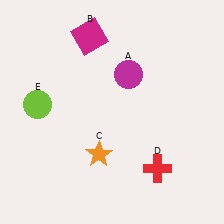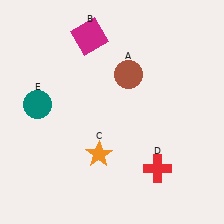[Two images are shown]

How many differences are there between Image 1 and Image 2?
There are 2 differences between the two images.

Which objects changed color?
A changed from magenta to brown. E changed from lime to teal.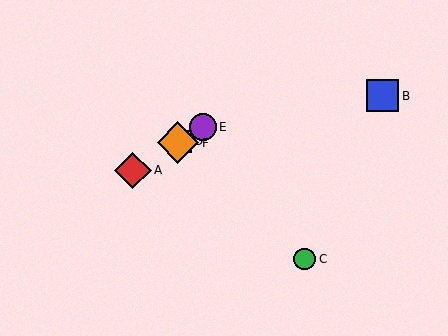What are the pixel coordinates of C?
Object C is at (305, 259).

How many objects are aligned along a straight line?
4 objects (A, D, E, F) are aligned along a straight line.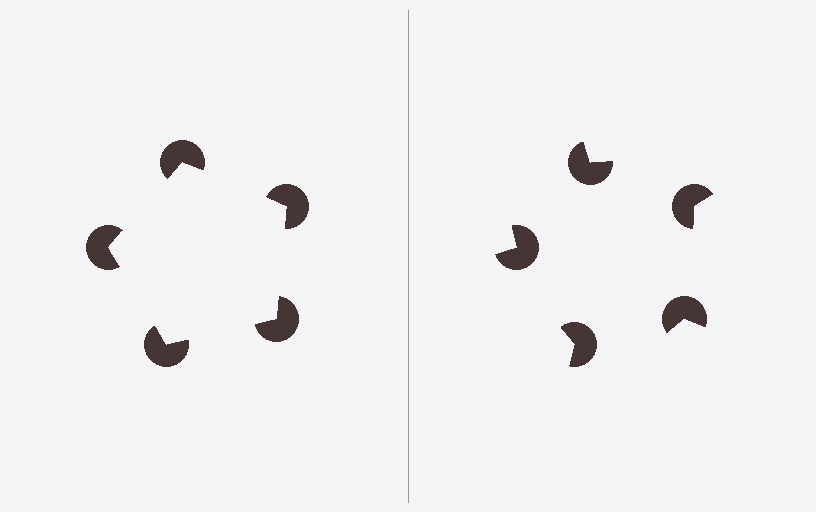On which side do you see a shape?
An illusory pentagon appears on the left side. On the right side the wedge cuts are rotated, so no coherent shape forms.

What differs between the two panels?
The pac-man discs are positioned identically on both sides; only the wedge orientations differ. On the left they align to a pentagon; on the right they are misaligned.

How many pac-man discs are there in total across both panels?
10 — 5 on each side.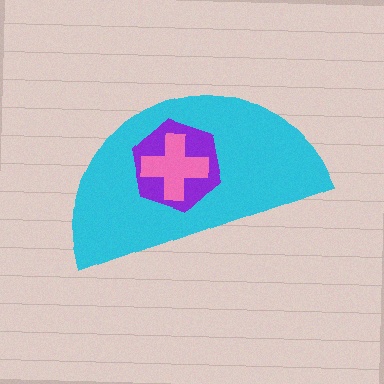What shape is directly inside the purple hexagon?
The pink cross.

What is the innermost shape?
The pink cross.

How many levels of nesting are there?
3.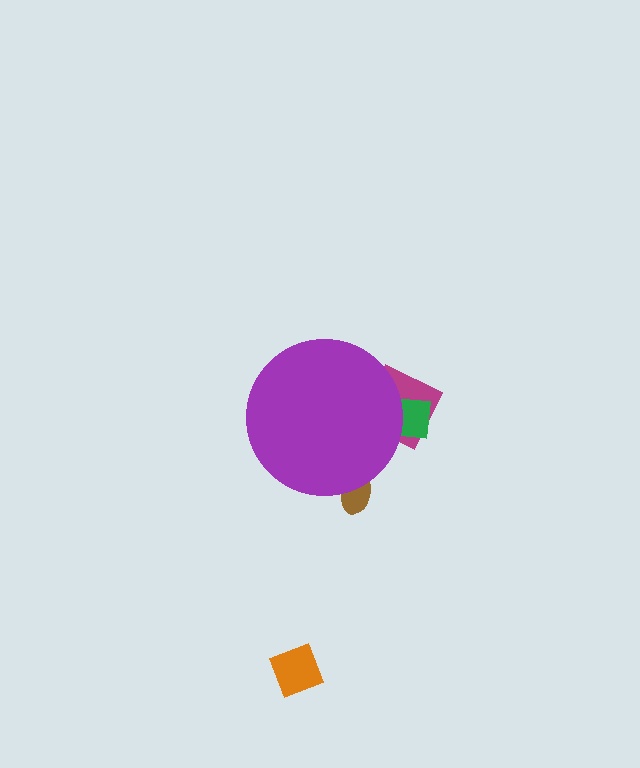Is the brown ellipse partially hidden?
Yes, the brown ellipse is partially hidden behind the purple circle.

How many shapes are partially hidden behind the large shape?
3 shapes are partially hidden.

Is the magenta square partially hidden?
Yes, the magenta square is partially hidden behind the purple circle.